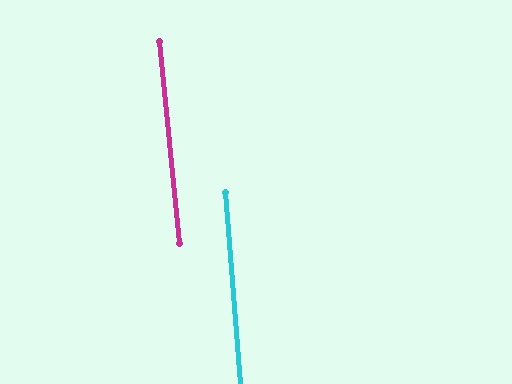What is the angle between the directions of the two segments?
Approximately 1 degree.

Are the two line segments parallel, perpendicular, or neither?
Parallel — their directions differ by only 1.3°.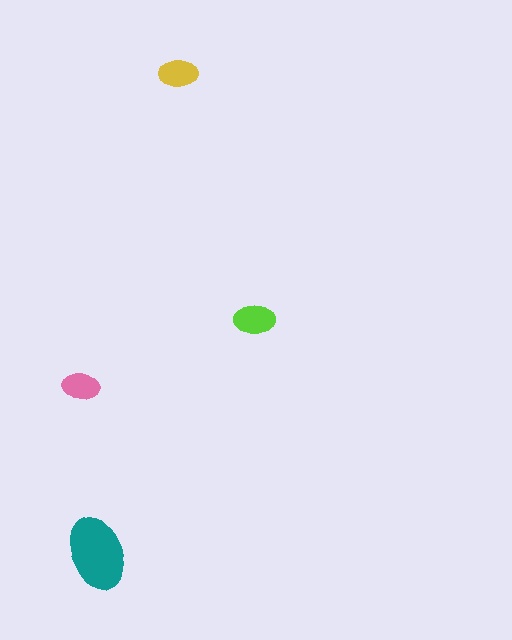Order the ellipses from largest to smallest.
the teal one, the lime one, the yellow one, the pink one.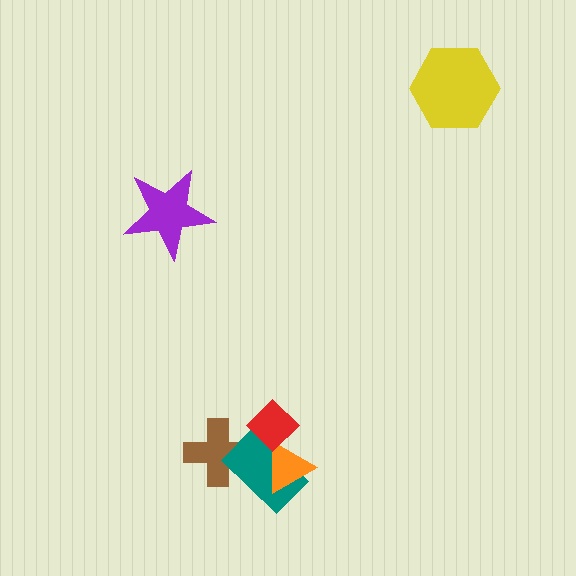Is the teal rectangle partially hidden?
Yes, it is partially covered by another shape.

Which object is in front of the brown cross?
The teal rectangle is in front of the brown cross.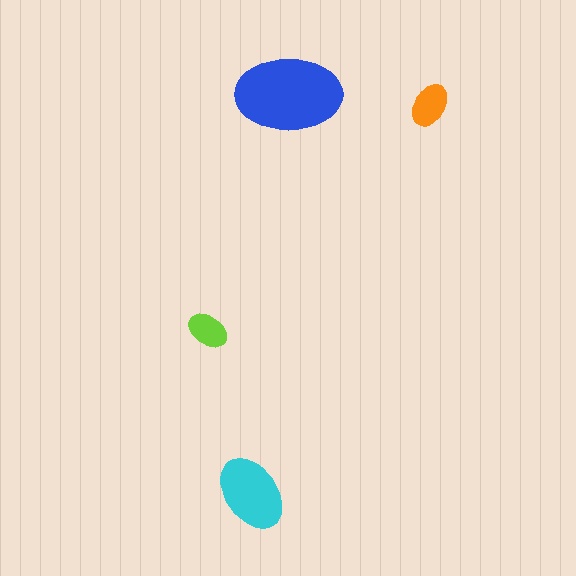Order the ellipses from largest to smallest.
the blue one, the cyan one, the orange one, the lime one.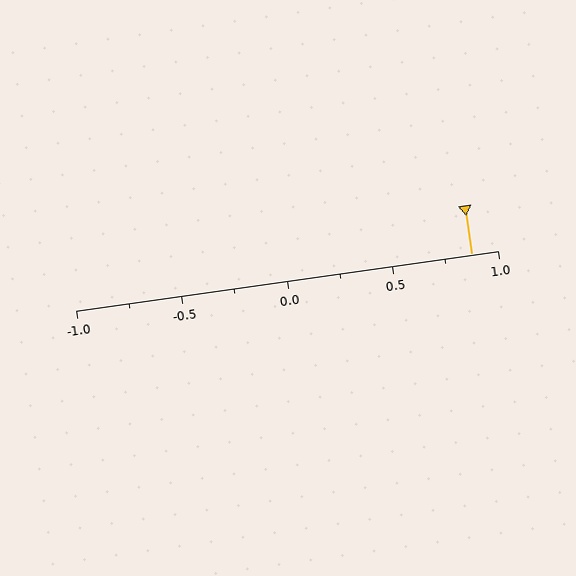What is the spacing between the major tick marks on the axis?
The major ticks are spaced 0.5 apart.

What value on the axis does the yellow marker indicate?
The marker indicates approximately 0.88.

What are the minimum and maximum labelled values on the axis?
The axis runs from -1.0 to 1.0.